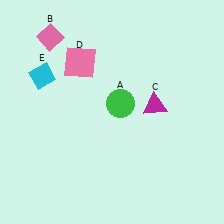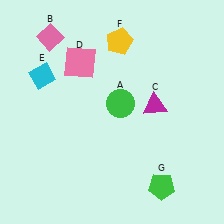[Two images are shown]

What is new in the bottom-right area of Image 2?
A green pentagon (G) was added in the bottom-right area of Image 2.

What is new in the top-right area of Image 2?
A yellow pentagon (F) was added in the top-right area of Image 2.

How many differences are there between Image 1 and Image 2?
There are 2 differences between the two images.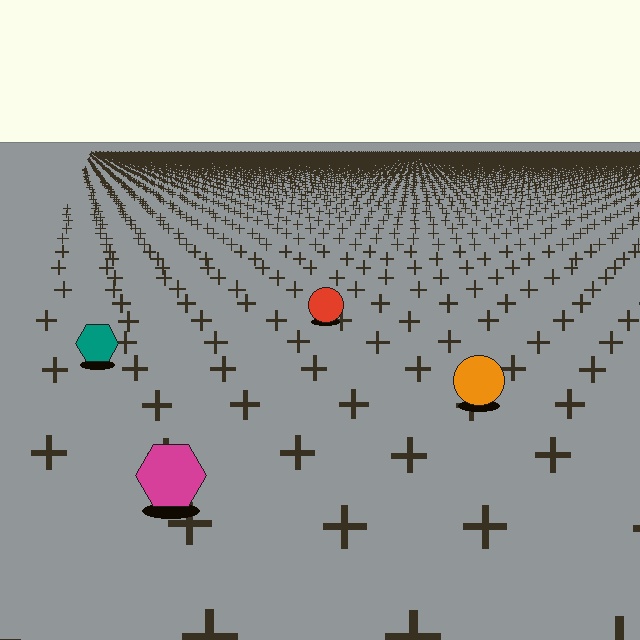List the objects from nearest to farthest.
From nearest to farthest: the magenta hexagon, the orange circle, the teal hexagon, the red circle.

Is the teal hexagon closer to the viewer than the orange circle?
No. The orange circle is closer — you can tell from the texture gradient: the ground texture is coarser near it.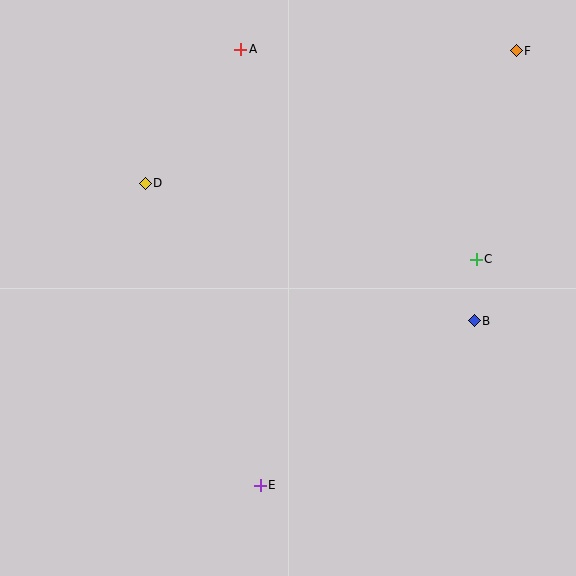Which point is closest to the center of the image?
Point D at (145, 183) is closest to the center.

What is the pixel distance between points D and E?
The distance between D and E is 323 pixels.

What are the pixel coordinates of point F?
Point F is at (516, 51).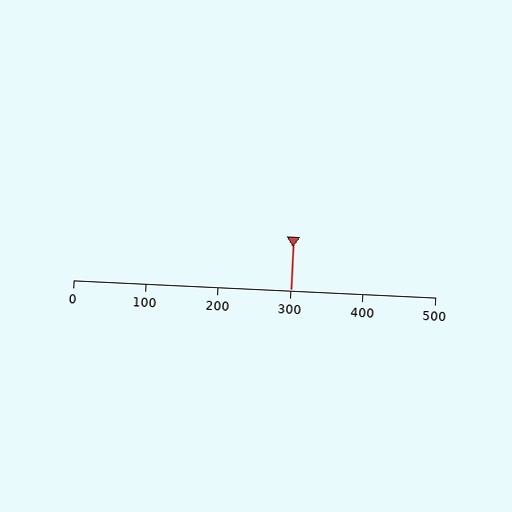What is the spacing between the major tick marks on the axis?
The major ticks are spaced 100 apart.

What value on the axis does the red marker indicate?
The marker indicates approximately 300.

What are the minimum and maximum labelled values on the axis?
The axis runs from 0 to 500.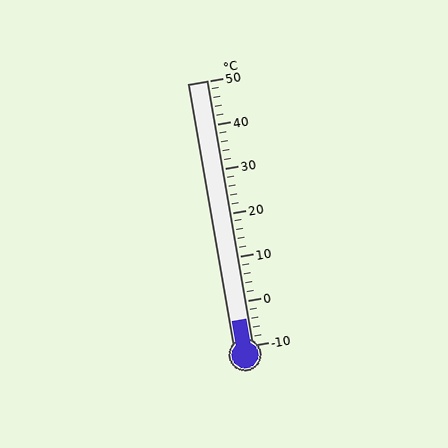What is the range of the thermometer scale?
The thermometer scale ranges from -10°C to 50°C.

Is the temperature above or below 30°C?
The temperature is below 30°C.